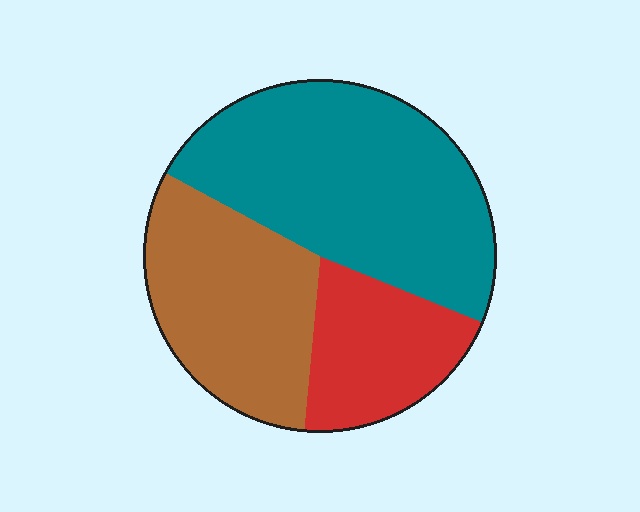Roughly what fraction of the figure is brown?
Brown covers around 30% of the figure.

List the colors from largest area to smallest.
From largest to smallest: teal, brown, red.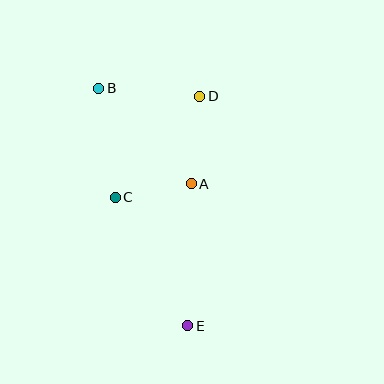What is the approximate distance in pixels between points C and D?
The distance between C and D is approximately 132 pixels.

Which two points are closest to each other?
Points A and C are closest to each other.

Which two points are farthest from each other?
Points B and E are farthest from each other.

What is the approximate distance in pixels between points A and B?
The distance between A and B is approximately 133 pixels.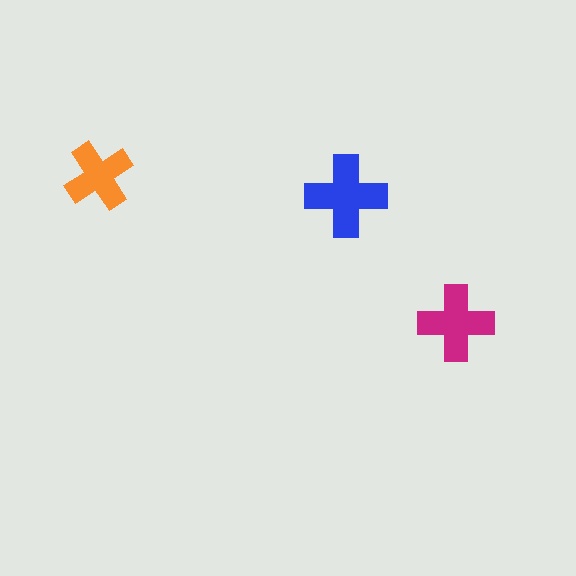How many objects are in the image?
There are 3 objects in the image.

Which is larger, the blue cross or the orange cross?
The blue one.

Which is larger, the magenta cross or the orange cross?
The magenta one.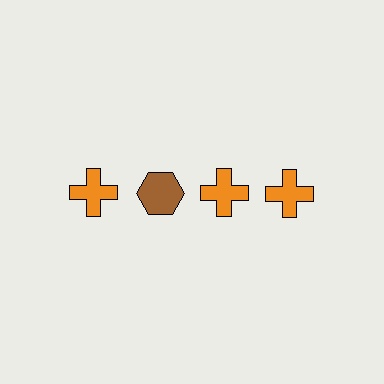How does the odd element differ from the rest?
It differs in both color (brown instead of orange) and shape (hexagon instead of cross).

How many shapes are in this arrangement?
There are 4 shapes arranged in a grid pattern.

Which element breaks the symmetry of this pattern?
The brown hexagon in the top row, second from left column breaks the symmetry. All other shapes are orange crosses.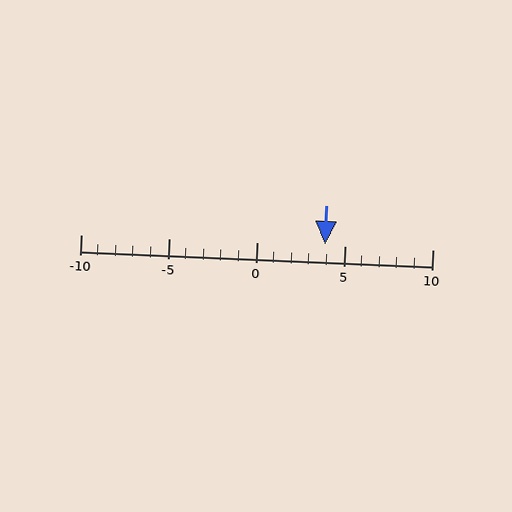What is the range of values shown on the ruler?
The ruler shows values from -10 to 10.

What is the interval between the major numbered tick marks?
The major tick marks are spaced 5 units apart.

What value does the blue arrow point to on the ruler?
The blue arrow points to approximately 4.